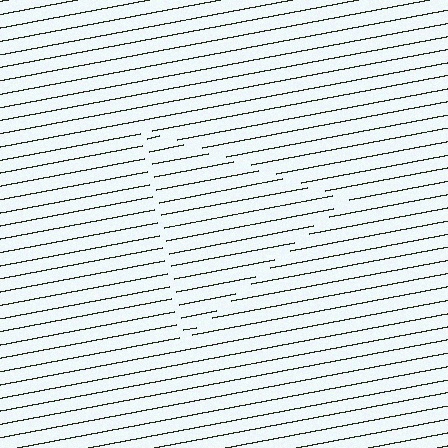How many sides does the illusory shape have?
3 sides — the line-ends trace a triangle.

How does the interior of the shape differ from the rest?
The interior of the shape contains the same grating, shifted by half a period — the contour is defined by the phase discontinuity where line-ends from the inner and outer gratings abut.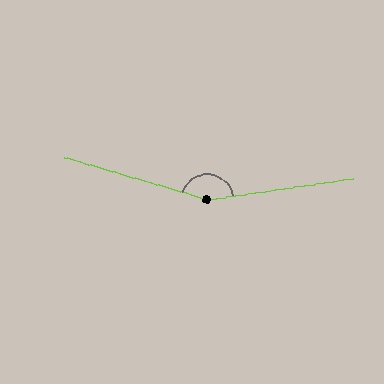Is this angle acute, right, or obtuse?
It is obtuse.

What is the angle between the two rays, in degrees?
Approximately 155 degrees.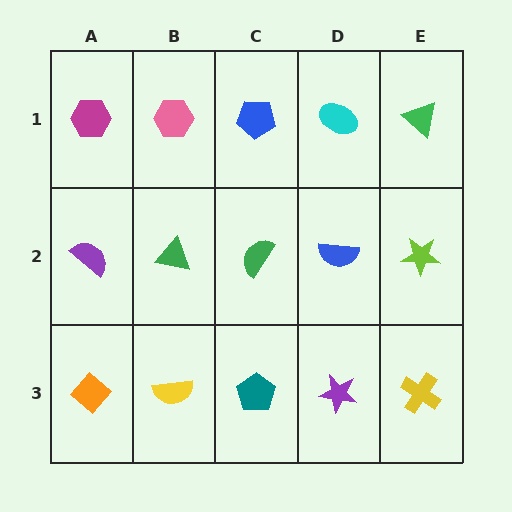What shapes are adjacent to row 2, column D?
A cyan ellipse (row 1, column D), a purple star (row 3, column D), a green semicircle (row 2, column C), a lime star (row 2, column E).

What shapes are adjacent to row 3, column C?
A green semicircle (row 2, column C), a yellow semicircle (row 3, column B), a purple star (row 3, column D).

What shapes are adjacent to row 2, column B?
A pink hexagon (row 1, column B), a yellow semicircle (row 3, column B), a purple semicircle (row 2, column A), a green semicircle (row 2, column C).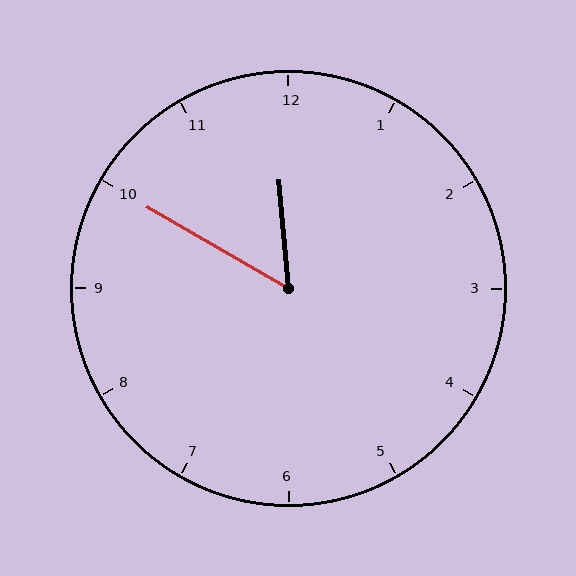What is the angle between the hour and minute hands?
Approximately 55 degrees.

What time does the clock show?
11:50.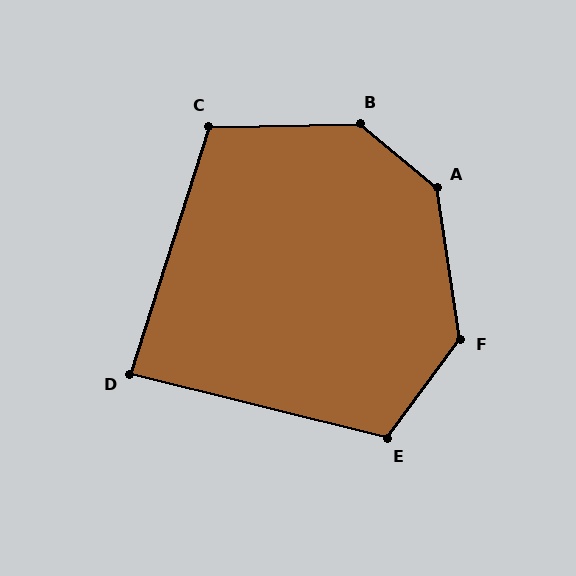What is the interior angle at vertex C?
Approximately 109 degrees (obtuse).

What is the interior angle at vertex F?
Approximately 135 degrees (obtuse).